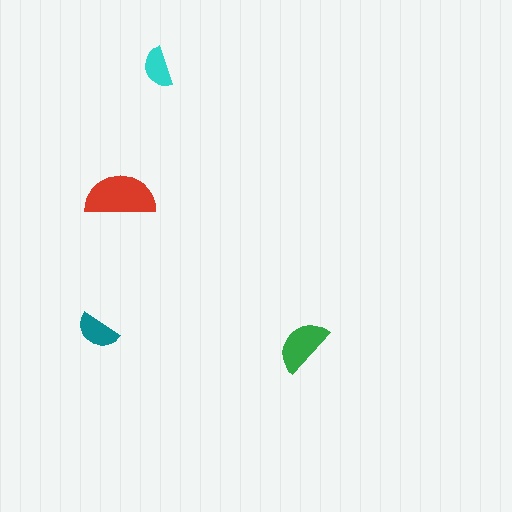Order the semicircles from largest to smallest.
the red one, the green one, the teal one, the cyan one.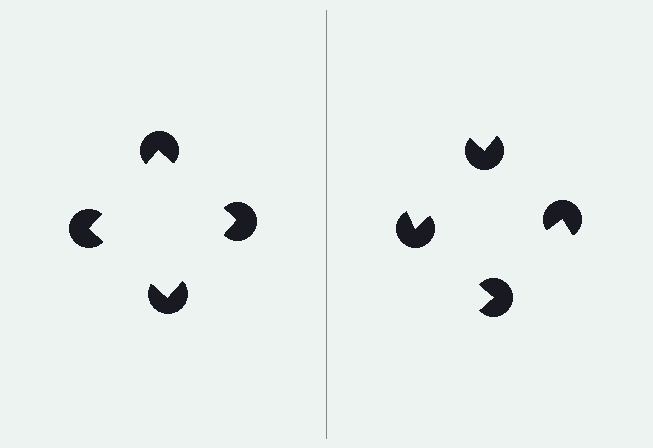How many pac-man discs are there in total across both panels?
8 — 4 on each side.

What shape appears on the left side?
An illusory square.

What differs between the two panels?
The pac-man discs are positioned identically on both sides; only the wedge orientations differ. On the left they align to a square; on the right they are misaligned.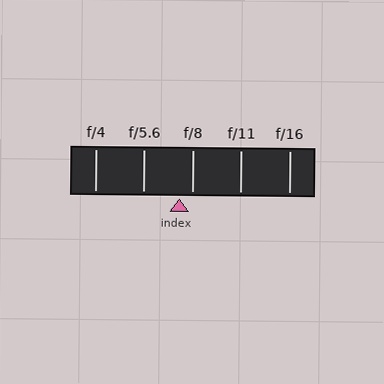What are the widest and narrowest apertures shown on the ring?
The widest aperture shown is f/4 and the narrowest is f/16.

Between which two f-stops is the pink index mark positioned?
The index mark is between f/5.6 and f/8.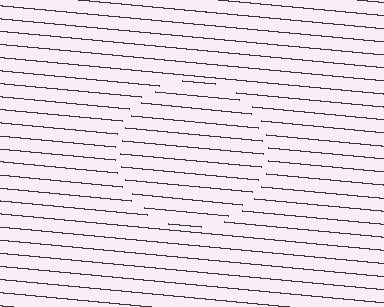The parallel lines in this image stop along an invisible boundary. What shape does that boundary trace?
An illusory circle. The interior of the shape contains the same grating, shifted by half a period — the contour is defined by the phase discontinuity where line-ends from the inner and outer gratings abut.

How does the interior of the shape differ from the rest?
The interior of the shape contains the same grating, shifted by half a period — the contour is defined by the phase discontinuity where line-ends from the inner and outer gratings abut.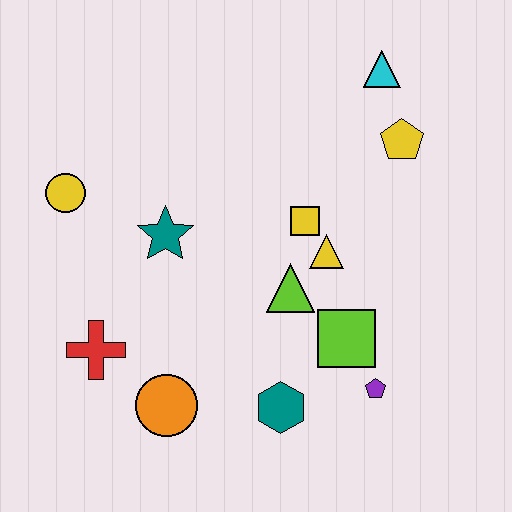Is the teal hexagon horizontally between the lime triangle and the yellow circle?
Yes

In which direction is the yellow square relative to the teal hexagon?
The yellow square is above the teal hexagon.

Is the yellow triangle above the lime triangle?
Yes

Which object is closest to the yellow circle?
The teal star is closest to the yellow circle.